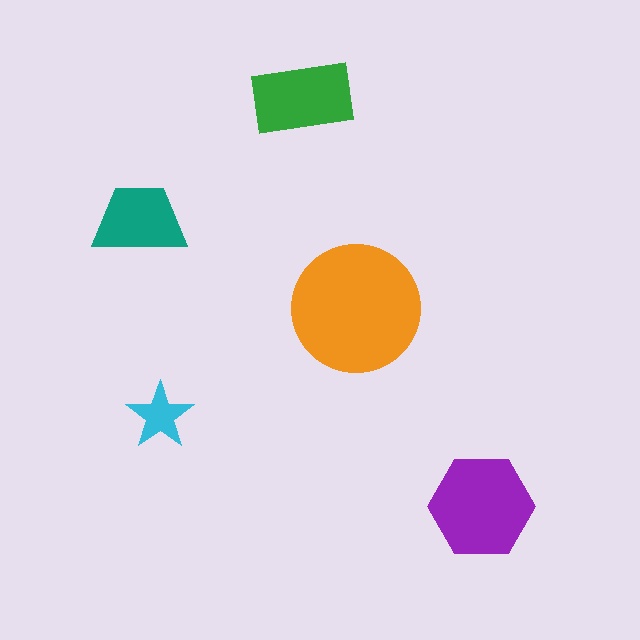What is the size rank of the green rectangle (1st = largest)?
3rd.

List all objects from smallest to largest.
The cyan star, the teal trapezoid, the green rectangle, the purple hexagon, the orange circle.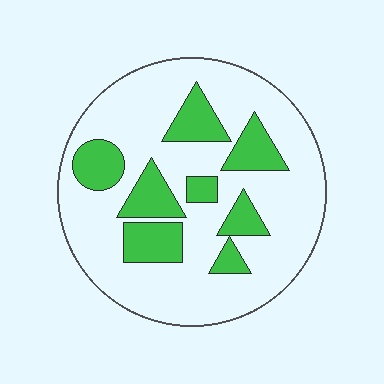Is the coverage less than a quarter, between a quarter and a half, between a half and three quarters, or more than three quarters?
Less than a quarter.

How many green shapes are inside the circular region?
8.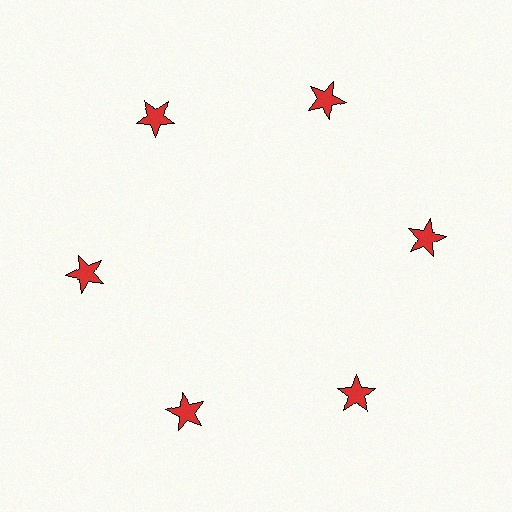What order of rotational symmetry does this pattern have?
This pattern has 6-fold rotational symmetry.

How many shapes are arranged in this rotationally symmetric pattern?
There are 6 shapes, arranged in 6 groups of 1.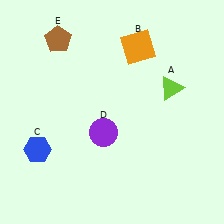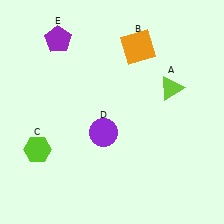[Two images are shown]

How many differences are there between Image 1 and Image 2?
There are 2 differences between the two images.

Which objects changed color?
C changed from blue to lime. E changed from brown to purple.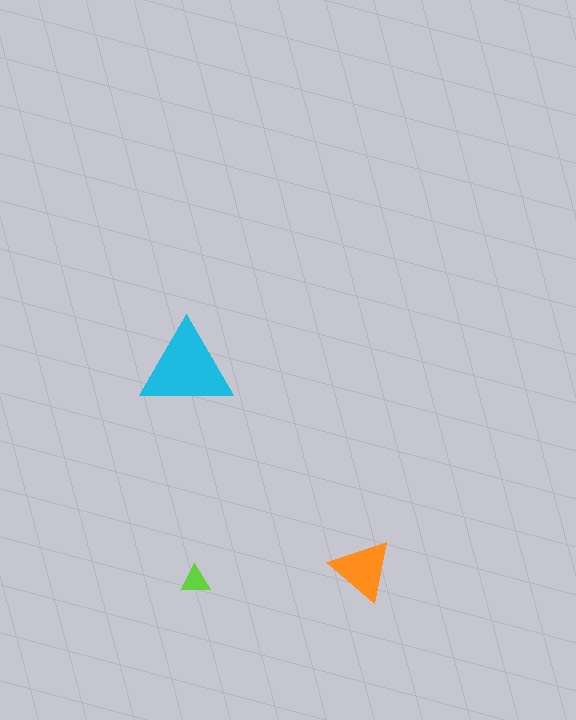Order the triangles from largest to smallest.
the cyan one, the orange one, the lime one.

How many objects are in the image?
There are 3 objects in the image.